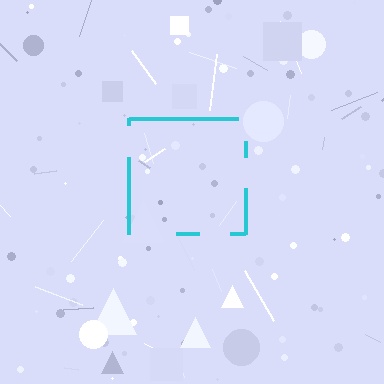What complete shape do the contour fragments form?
The contour fragments form a square.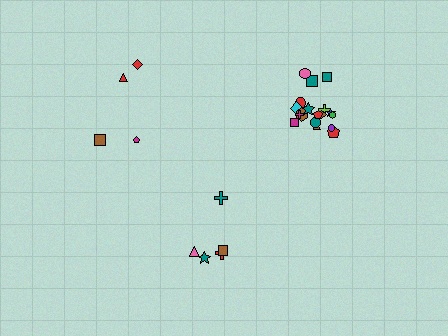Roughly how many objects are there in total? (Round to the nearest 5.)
Roughly 25 objects in total.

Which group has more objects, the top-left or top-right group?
The top-right group.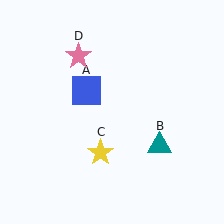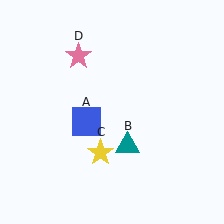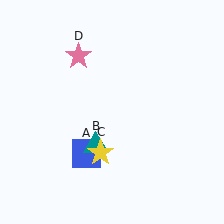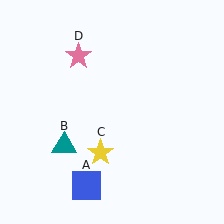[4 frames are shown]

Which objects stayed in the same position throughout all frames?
Yellow star (object C) and pink star (object D) remained stationary.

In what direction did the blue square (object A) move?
The blue square (object A) moved down.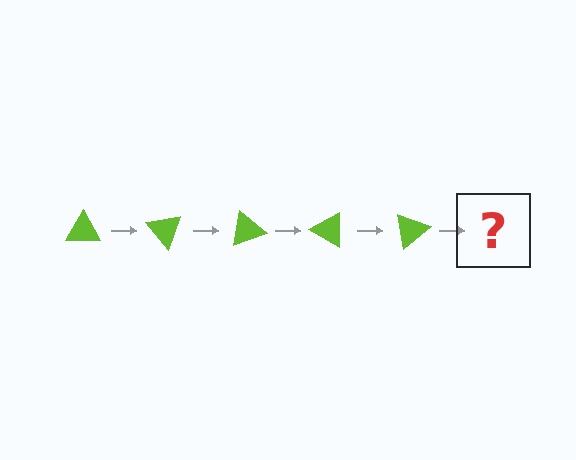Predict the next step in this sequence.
The next step is a lime triangle rotated 250 degrees.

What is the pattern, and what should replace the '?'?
The pattern is that the triangle rotates 50 degrees each step. The '?' should be a lime triangle rotated 250 degrees.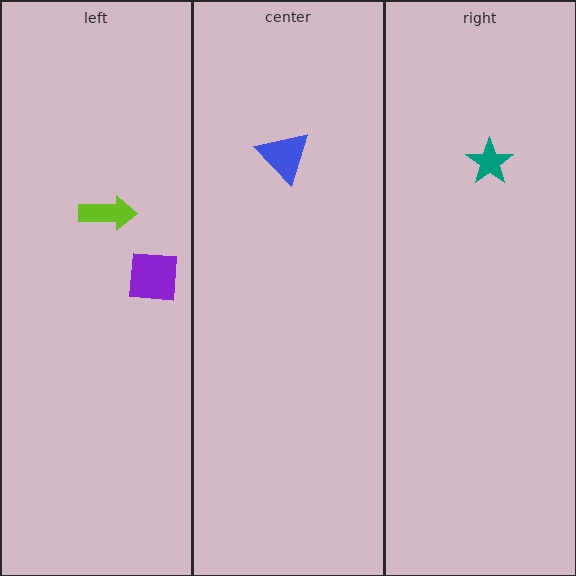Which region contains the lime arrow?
The left region.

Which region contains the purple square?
The left region.